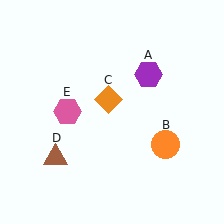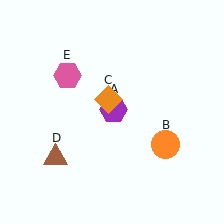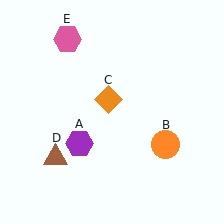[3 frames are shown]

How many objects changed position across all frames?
2 objects changed position: purple hexagon (object A), pink hexagon (object E).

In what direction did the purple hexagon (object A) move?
The purple hexagon (object A) moved down and to the left.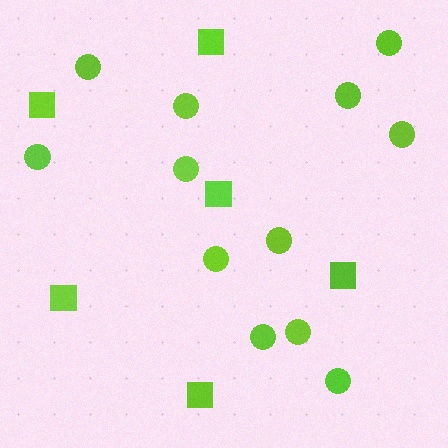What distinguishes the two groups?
There are 2 groups: one group of circles (12) and one group of squares (6).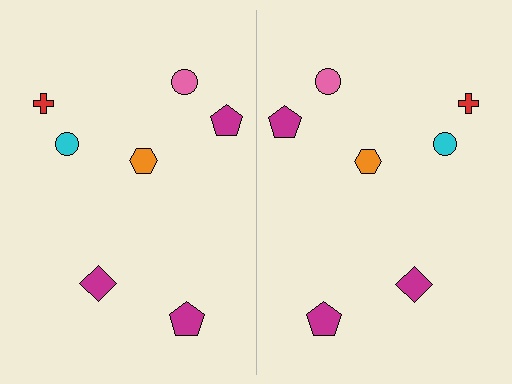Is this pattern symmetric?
Yes, this pattern has bilateral (reflection) symmetry.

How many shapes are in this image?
There are 14 shapes in this image.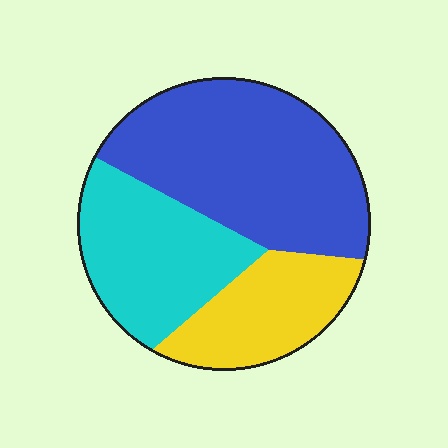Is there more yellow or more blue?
Blue.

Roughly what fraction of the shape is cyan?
Cyan covers 30% of the shape.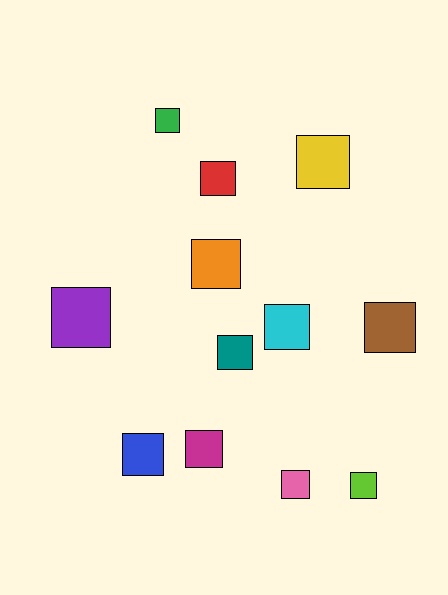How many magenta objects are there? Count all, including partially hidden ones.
There is 1 magenta object.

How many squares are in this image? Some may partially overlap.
There are 12 squares.